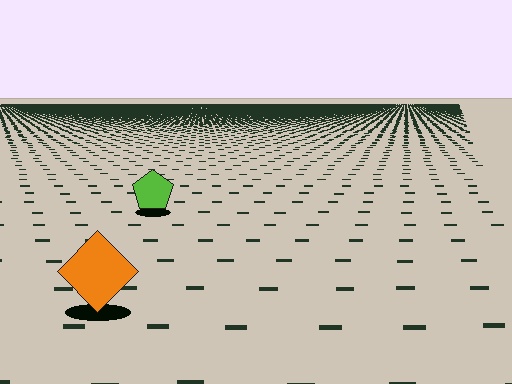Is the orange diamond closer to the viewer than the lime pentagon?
Yes. The orange diamond is closer — you can tell from the texture gradient: the ground texture is coarser near it.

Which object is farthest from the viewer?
The lime pentagon is farthest from the viewer. It appears smaller and the ground texture around it is denser.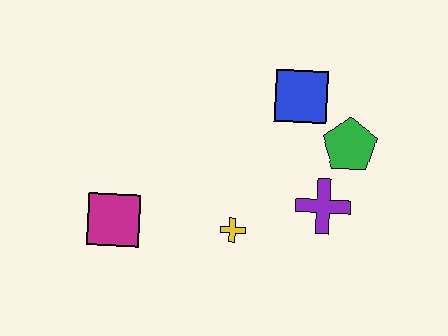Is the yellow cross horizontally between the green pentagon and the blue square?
No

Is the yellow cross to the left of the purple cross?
Yes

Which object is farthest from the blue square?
The magenta square is farthest from the blue square.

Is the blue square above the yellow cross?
Yes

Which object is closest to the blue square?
The green pentagon is closest to the blue square.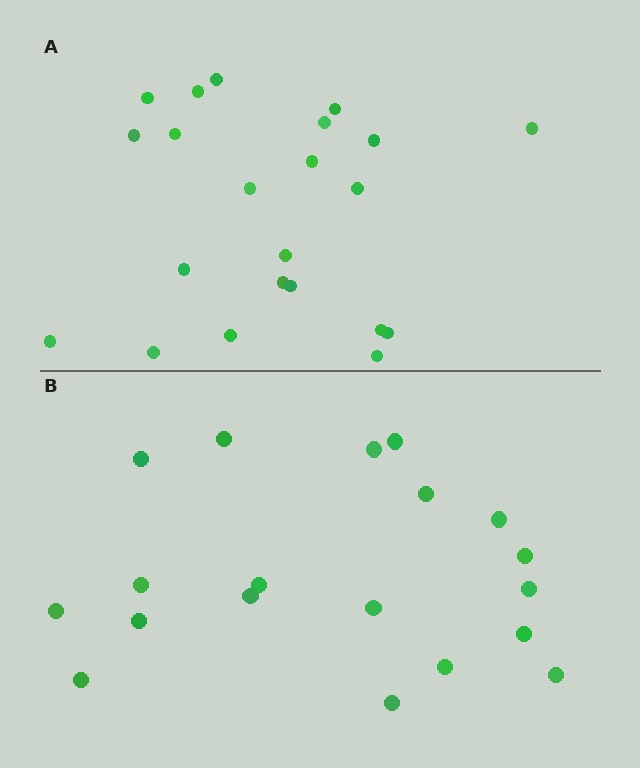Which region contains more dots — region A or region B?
Region A (the top region) has more dots.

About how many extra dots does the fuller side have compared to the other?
Region A has just a few more — roughly 2 or 3 more dots than region B.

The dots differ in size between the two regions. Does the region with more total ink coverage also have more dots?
No. Region B has more total ink coverage because its dots are larger, but region A actually contains more individual dots. Total area can be misleading — the number of items is what matters here.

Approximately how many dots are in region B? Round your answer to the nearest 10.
About 20 dots. (The exact count is 19, which rounds to 20.)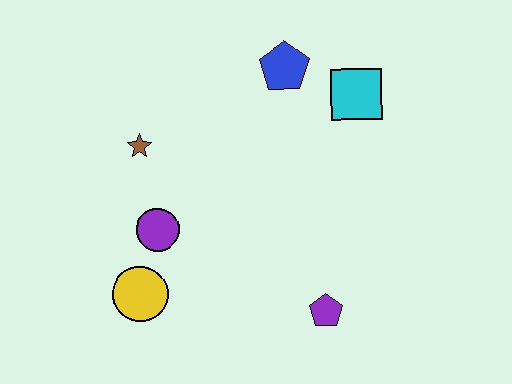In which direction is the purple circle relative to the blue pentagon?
The purple circle is below the blue pentagon.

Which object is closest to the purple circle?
The yellow circle is closest to the purple circle.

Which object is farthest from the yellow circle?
The cyan square is farthest from the yellow circle.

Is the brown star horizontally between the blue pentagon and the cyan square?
No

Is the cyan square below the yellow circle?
No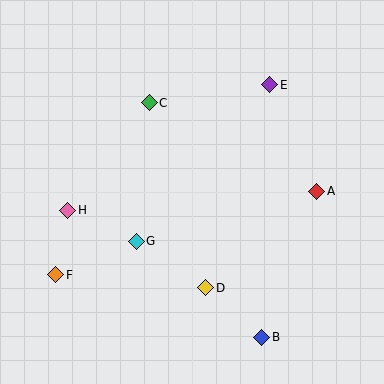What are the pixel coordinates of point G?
Point G is at (136, 241).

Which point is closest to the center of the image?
Point G at (136, 241) is closest to the center.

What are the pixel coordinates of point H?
Point H is at (68, 210).